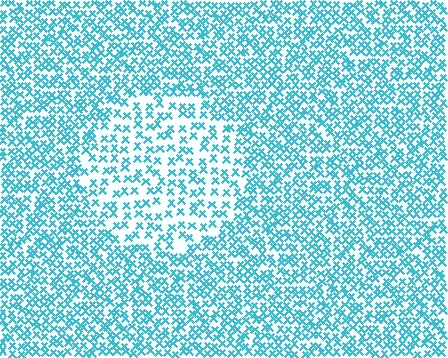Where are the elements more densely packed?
The elements are more densely packed outside the circle boundary.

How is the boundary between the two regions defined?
The boundary is defined by a change in element density (approximately 1.8x ratio). All elements are the same color, size, and shape.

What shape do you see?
I see a circle.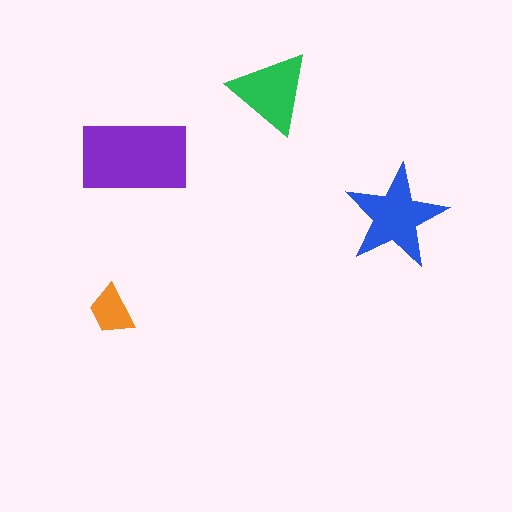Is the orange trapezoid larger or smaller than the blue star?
Smaller.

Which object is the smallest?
The orange trapezoid.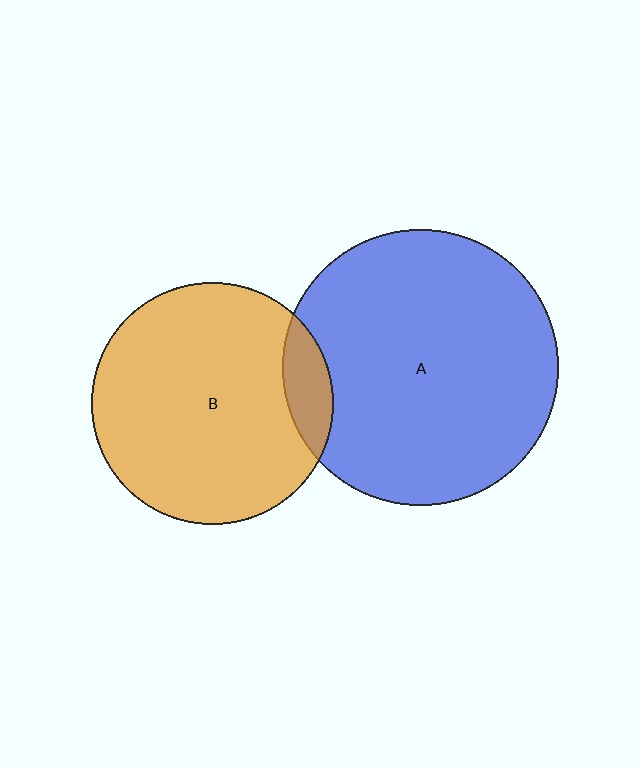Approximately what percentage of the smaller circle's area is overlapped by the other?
Approximately 10%.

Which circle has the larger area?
Circle A (blue).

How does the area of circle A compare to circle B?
Approximately 1.3 times.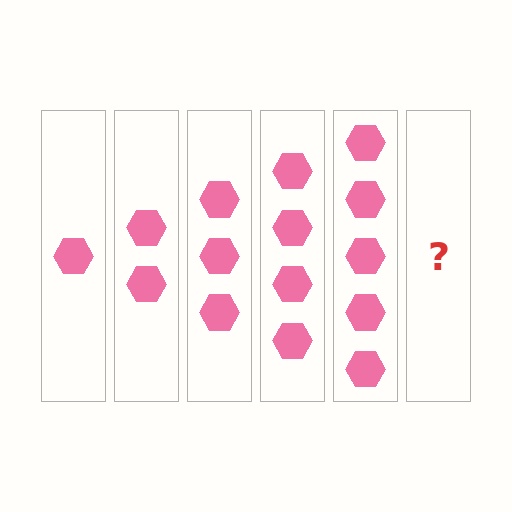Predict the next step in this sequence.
The next step is 6 hexagons.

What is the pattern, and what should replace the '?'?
The pattern is that each step adds one more hexagon. The '?' should be 6 hexagons.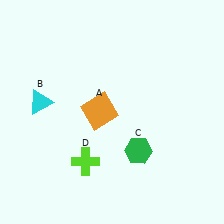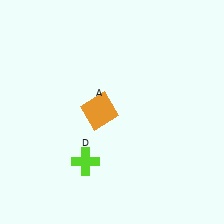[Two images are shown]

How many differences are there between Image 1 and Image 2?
There are 2 differences between the two images.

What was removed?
The green hexagon (C), the cyan triangle (B) were removed in Image 2.